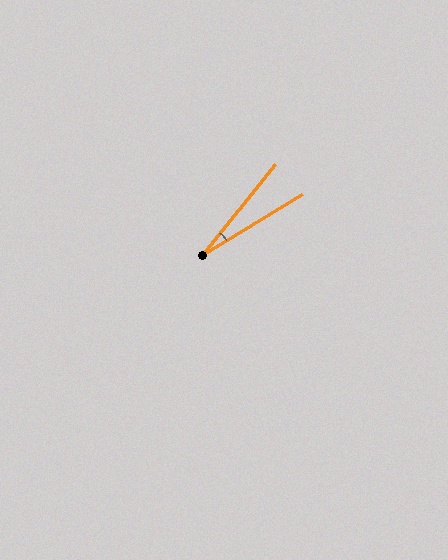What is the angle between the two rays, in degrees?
Approximately 20 degrees.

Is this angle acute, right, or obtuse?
It is acute.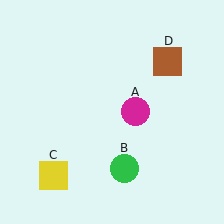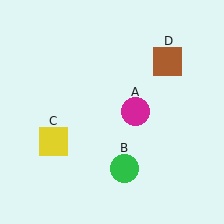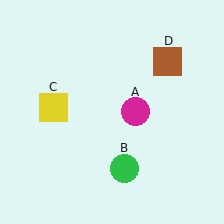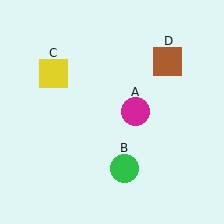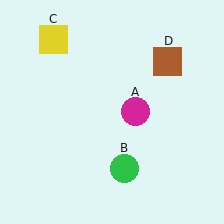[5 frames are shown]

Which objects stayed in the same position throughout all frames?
Magenta circle (object A) and green circle (object B) and brown square (object D) remained stationary.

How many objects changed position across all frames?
1 object changed position: yellow square (object C).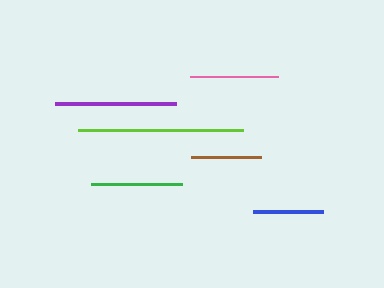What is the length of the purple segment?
The purple segment is approximately 120 pixels long.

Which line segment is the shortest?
The blue line is the shortest at approximately 70 pixels.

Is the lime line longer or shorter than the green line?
The lime line is longer than the green line.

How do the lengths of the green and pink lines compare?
The green and pink lines are approximately the same length.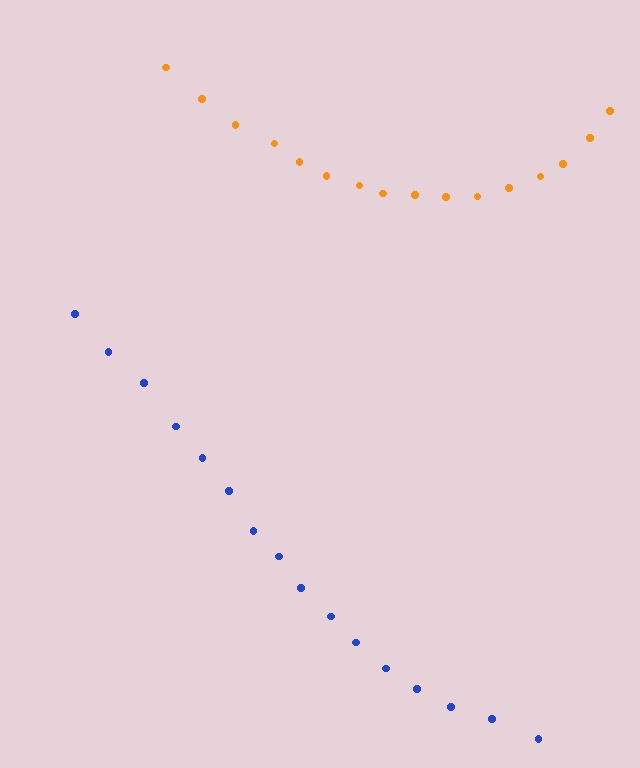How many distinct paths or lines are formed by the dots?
There are 2 distinct paths.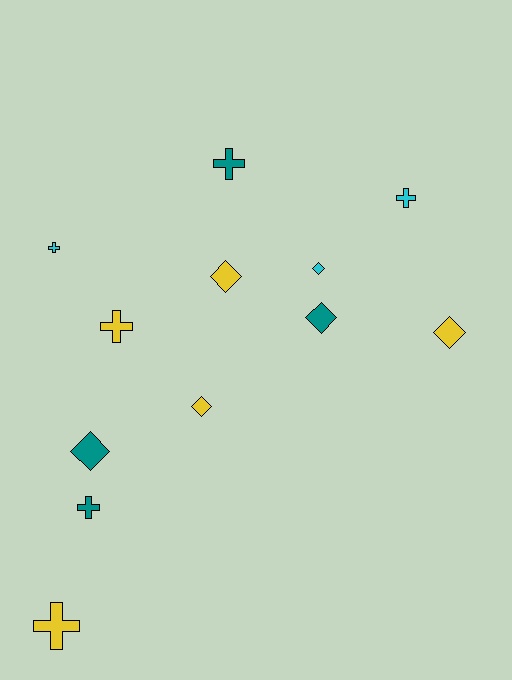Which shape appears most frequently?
Cross, with 6 objects.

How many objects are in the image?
There are 12 objects.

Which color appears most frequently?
Yellow, with 5 objects.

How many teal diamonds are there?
There are 2 teal diamonds.